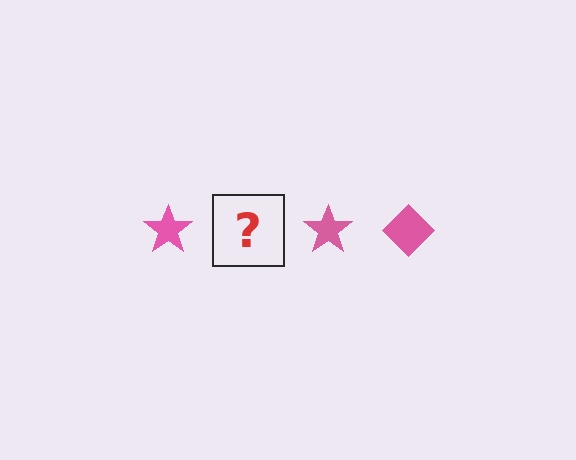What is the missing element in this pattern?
The missing element is a pink diamond.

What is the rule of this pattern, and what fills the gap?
The rule is that the pattern cycles through star, diamond shapes in pink. The gap should be filled with a pink diamond.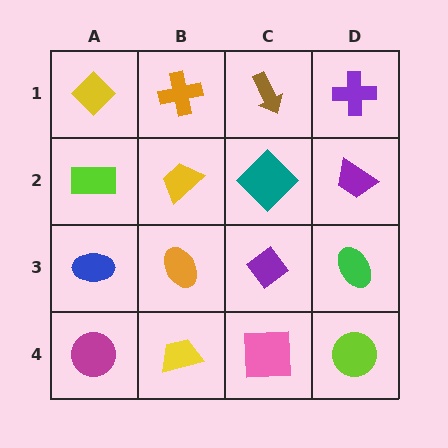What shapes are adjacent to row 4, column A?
A blue ellipse (row 3, column A), a yellow trapezoid (row 4, column B).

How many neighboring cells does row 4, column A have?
2.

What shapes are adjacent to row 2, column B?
An orange cross (row 1, column B), an orange ellipse (row 3, column B), a lime rectangle (row 2, column A), a teal diamond (row 2, column C).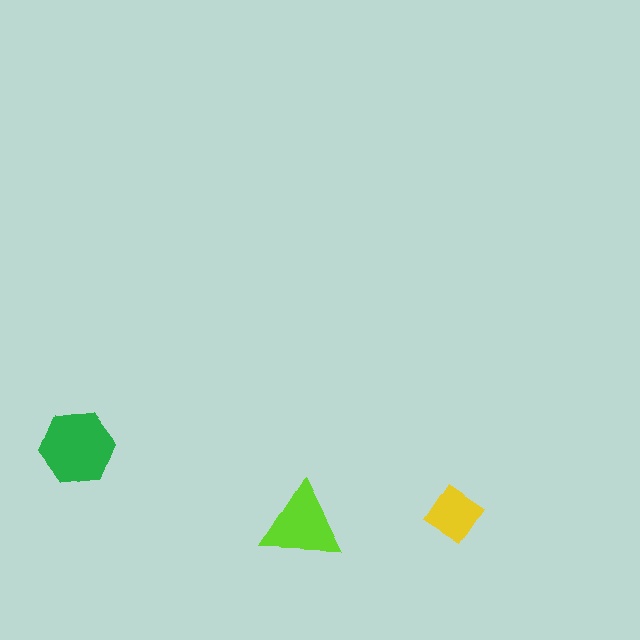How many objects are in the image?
There are 3 objects in the image.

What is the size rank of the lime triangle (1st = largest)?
2nd.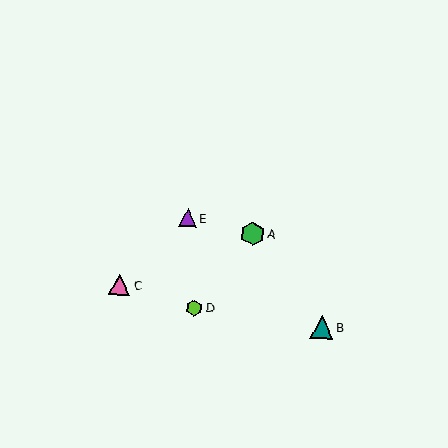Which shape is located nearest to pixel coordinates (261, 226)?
The green hexagon (labeled A) at (253, 234) is nearest to that location.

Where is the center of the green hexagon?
The center of the green hexagon is at (253, 234).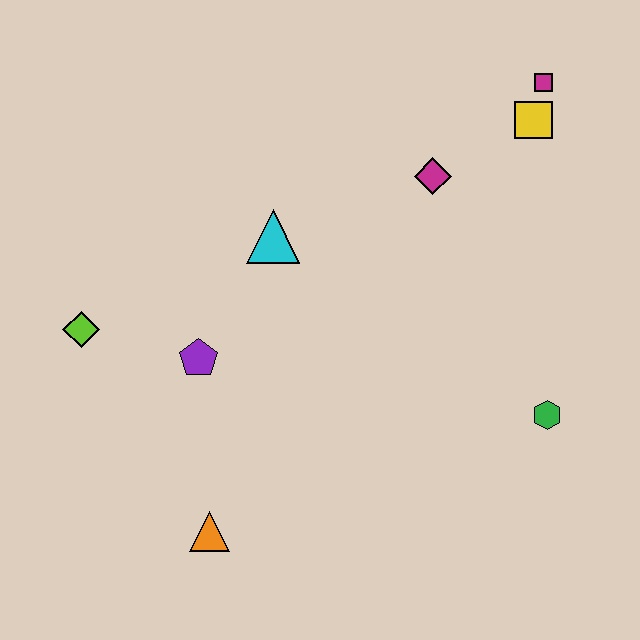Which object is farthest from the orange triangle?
The magenta square is farthest from the orange triangle.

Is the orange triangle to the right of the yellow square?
No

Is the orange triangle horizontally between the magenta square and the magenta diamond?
No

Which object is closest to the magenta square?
The yellow square is closest to the magenta square.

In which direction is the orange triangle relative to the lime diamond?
The orange triangle is below the lime diamond.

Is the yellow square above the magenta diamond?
Yes